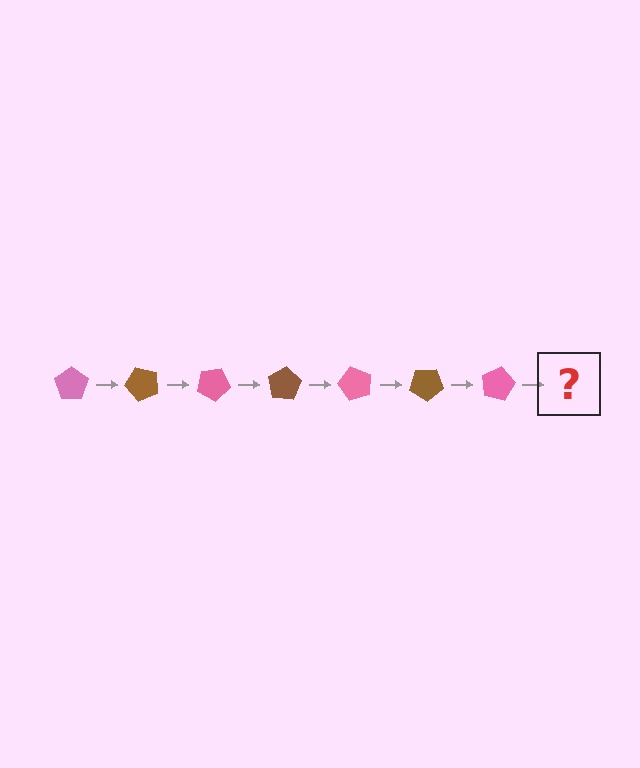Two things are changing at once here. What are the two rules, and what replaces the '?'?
The two rules are that it rotates 50 degrees each step and the color cycles through pink and brown. The '?' should be a brown pentagon, rotated 350 degrees from the start.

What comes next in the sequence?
The next element should be a brown pentagon, rotated 350 degrees from the start.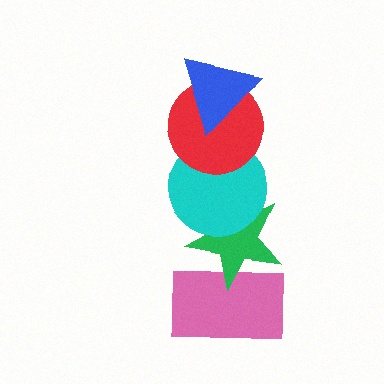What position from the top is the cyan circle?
The cyan circle is 3rd from the top.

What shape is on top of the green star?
The cyan circle is on top of the green star.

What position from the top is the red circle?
The red circle is 2nd from the top.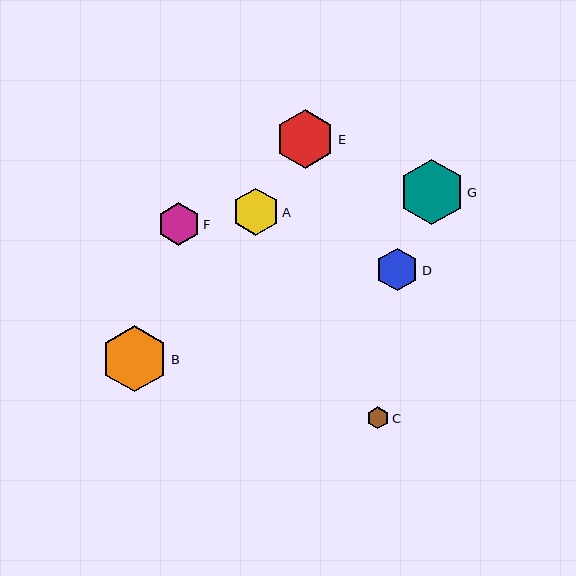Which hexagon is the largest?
Hexagon B is the largest with a size of approximately 66 pixels.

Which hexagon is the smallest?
Hexagon C is the smallest with a size of approximately 22 pixels.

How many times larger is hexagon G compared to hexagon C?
Hexagon G is approximately 2.9 times the size of hexagon C.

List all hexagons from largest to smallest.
From largest to smallest: B, G, E, A, D, F, C.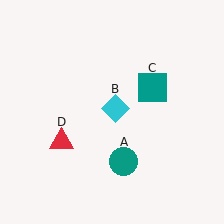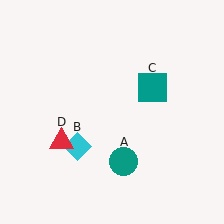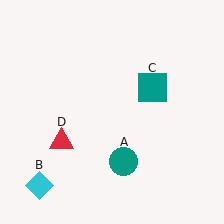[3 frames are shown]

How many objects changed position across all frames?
1 object changed position: cyan diamond (object B).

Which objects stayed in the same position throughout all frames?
Teal circle (object A) and teal square (object C) and red triangle (object D) remained stationary.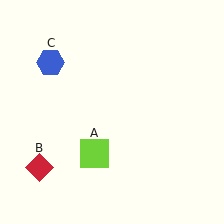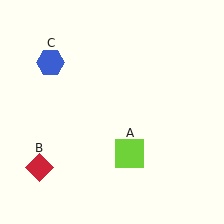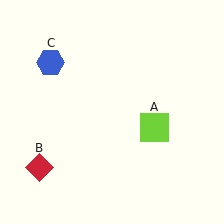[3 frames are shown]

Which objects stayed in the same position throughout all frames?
Red diamond (object B) and blue hexagon (object C) remained stationary.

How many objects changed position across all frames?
1 object changed position: lime square (object A).